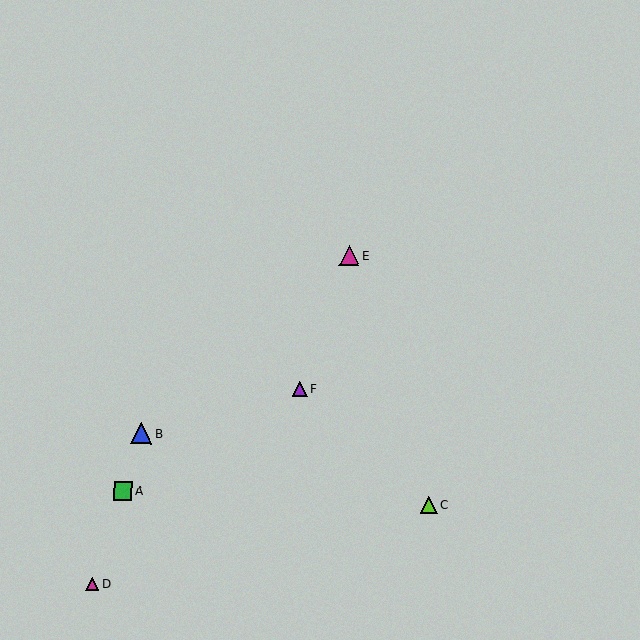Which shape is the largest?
The blue triangle (labeled B) is the largest.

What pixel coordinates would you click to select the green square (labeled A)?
Click at (123, 491) to select the green square A.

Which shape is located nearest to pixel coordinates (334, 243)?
The magenta triangle (labeled E) at (349, 256) is nearest to that location.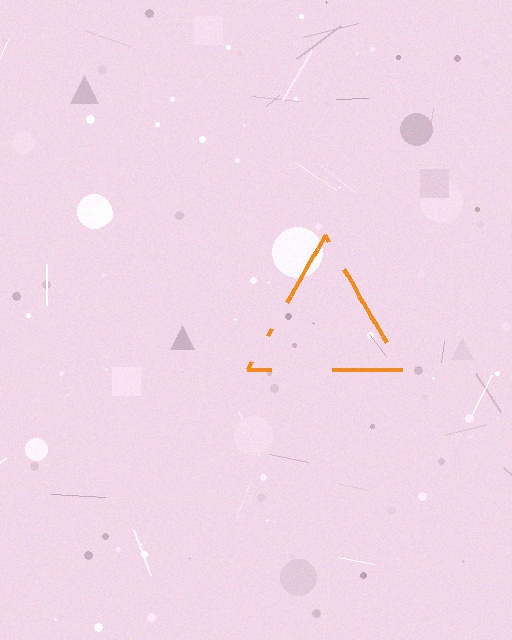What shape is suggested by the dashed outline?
The dashed outline suggests a triangle.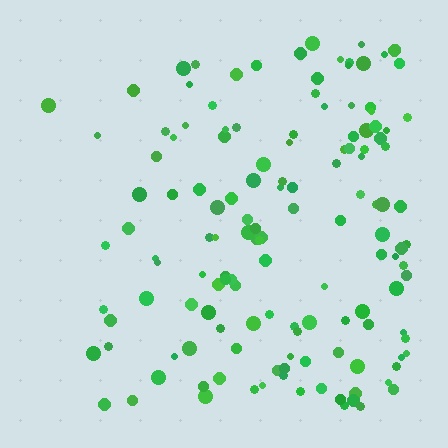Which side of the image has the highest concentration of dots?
The right.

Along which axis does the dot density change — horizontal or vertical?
Horizontal.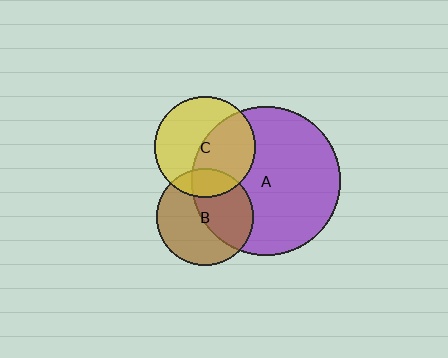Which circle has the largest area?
Circle A (purple).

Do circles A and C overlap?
Yes.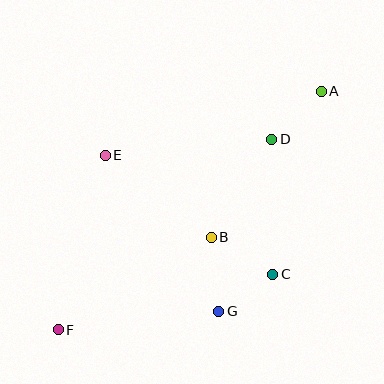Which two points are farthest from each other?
Points A and F are farthest from each other.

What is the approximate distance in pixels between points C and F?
The distance between C and F is approximately 221 pixels.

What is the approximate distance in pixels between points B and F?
The distance between B and F is approximately 179 pixels.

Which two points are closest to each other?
Points C and G are closest to each other.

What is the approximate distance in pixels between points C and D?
The distance between C and D is approximately 135 pixels.